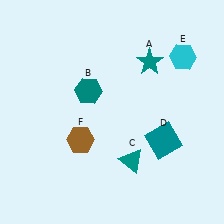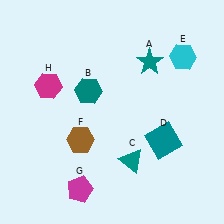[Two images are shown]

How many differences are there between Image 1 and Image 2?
There are 2 differences between the two images.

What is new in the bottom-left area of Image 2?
A magenta pentagon (G) was added in the bottom-left area of Image 2.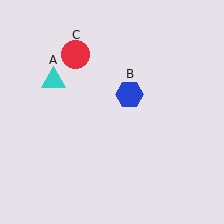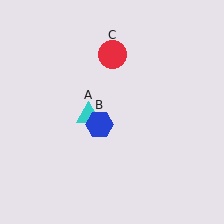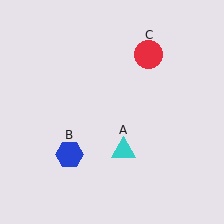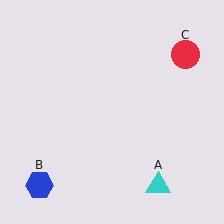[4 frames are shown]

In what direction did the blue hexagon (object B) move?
The blue hexagon (object B) moved down and to the left.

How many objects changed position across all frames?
3 objects changed position: cyan triangle (object A), blue hexagon (object B), red circle (object C).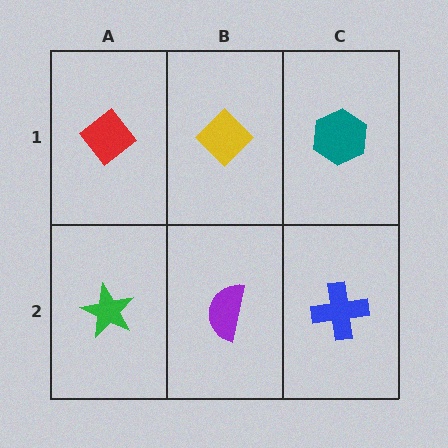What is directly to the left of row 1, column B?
A red diamond.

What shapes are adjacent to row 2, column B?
A yellow diamond (row 1, column B), a green star (row 2, column A), a blue cross (row 2, column C).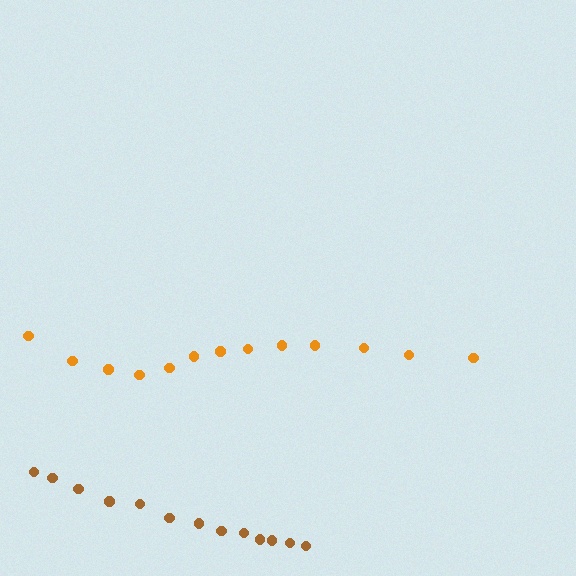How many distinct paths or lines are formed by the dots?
There are 2 distinct paths.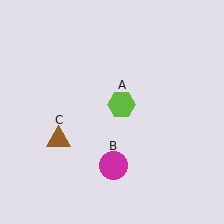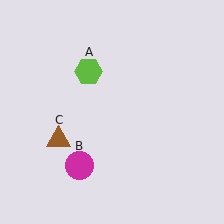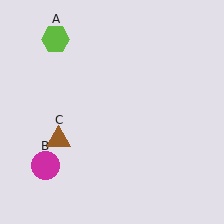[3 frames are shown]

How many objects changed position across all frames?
2 objects changed position: lime hexagon (object A), magenta circle (object B).